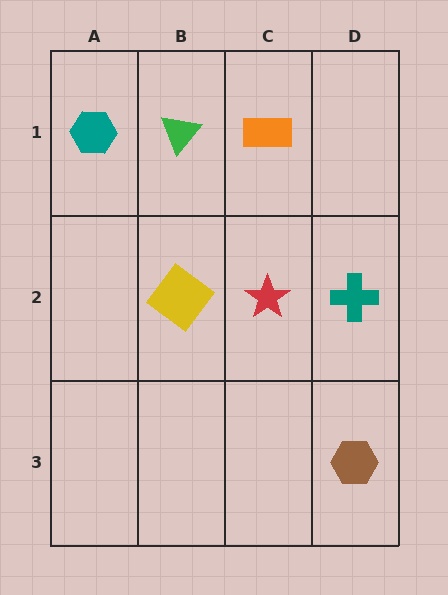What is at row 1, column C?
An orange rectangle.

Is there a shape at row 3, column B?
No, that cell is empty.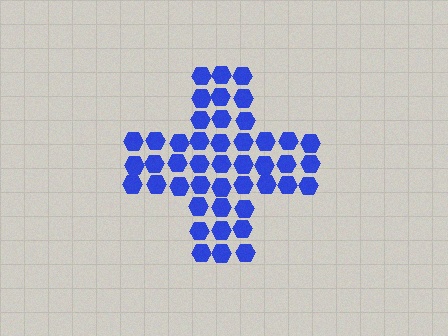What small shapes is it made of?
It is made of small hexagons.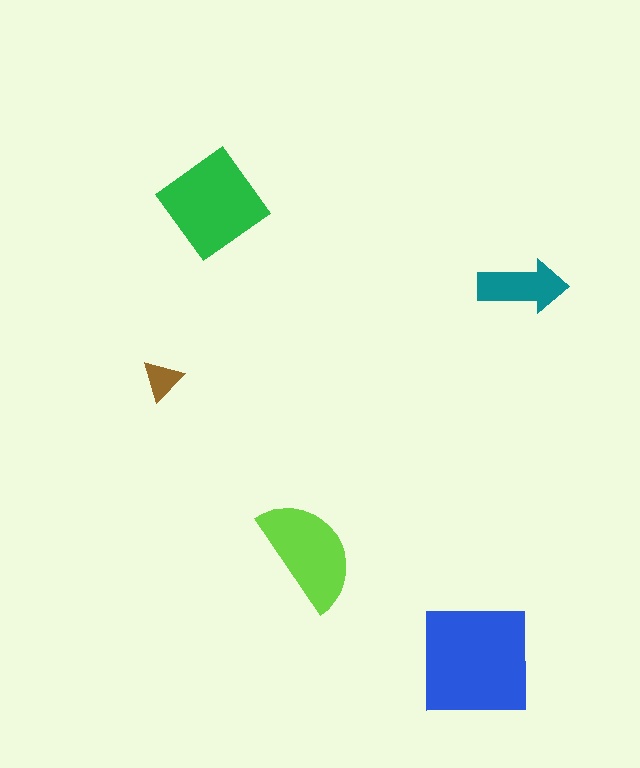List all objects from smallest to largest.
The brown triangle, the teal arrow, the lime semicircle, the green diamond, the blue square.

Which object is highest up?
The green diamond is topmost.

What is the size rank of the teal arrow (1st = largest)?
4th.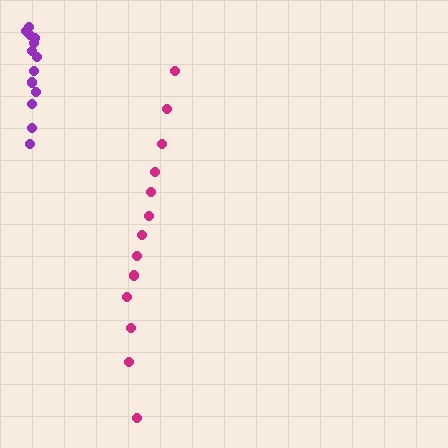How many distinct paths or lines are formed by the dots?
There are 2 distinct paths.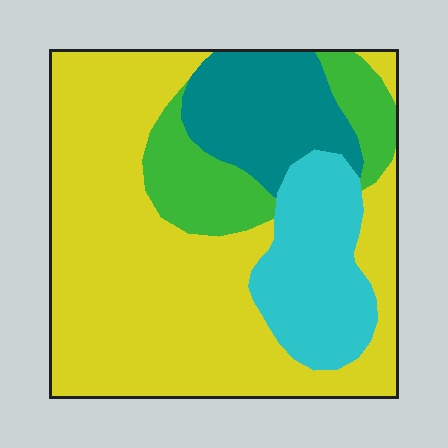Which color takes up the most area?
Yellow, at roughly 55%.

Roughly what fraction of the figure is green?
Green takes up about one eighth (1/8) of the figure.